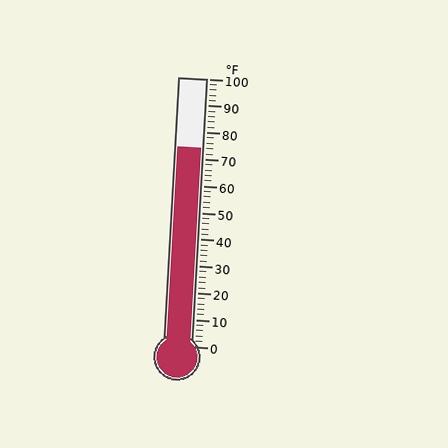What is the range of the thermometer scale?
The thermometer scale ranges from 0°F to 100°F.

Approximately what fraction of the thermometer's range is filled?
The thermometer is filled to approximately 75% of its range.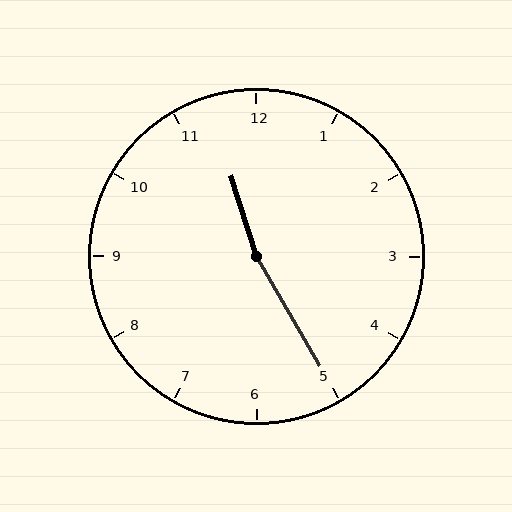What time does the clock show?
11:25.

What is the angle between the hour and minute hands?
Approximately 168 degrees.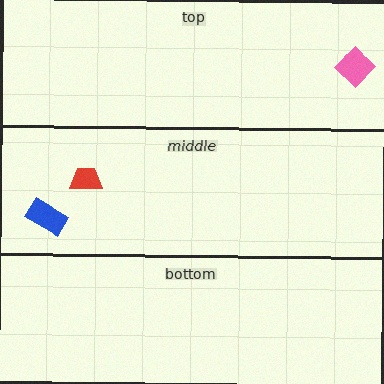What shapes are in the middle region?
The blue rectangle, the red trapezoid.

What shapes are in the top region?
The pink diamond.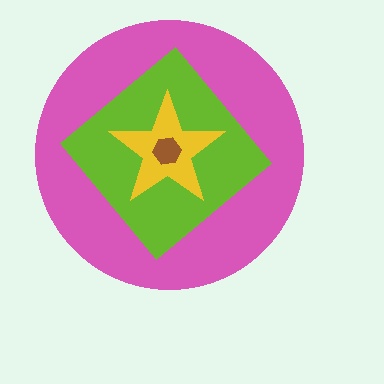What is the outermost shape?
The pink circle.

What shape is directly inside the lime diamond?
The yellow star.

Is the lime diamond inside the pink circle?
Yes.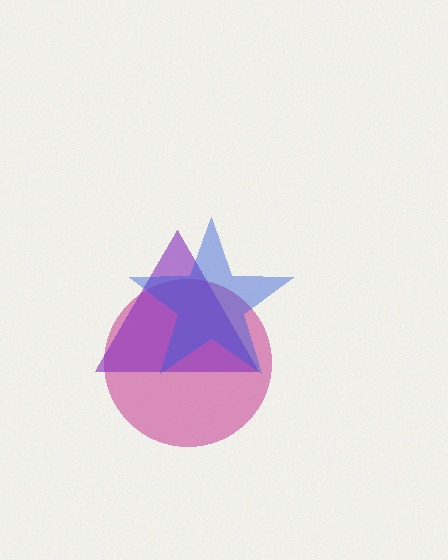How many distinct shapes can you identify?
There are 3 distinct shapes: a magenta circle, a purple triangle, a blue star.